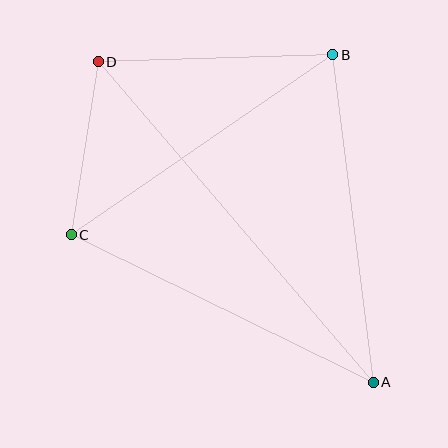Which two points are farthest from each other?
Points A and D are farthest from each other.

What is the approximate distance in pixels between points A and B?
The distance between A and B is approximately 330 pixels.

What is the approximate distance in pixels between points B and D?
The distance between B and D is approximately 234 pixels.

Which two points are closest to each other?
Points C and D are closest to each other.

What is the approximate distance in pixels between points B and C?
The distance between B and C is approximately 317 pixels.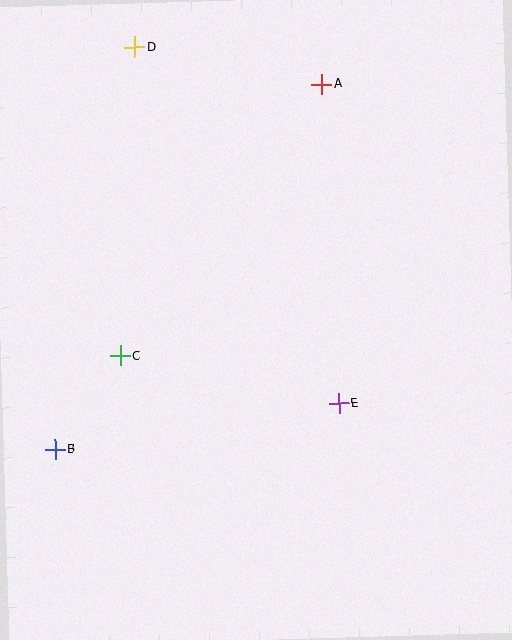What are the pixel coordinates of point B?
Point B is at (55, 449).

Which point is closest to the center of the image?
Point E at (339, 403) is closest to the center.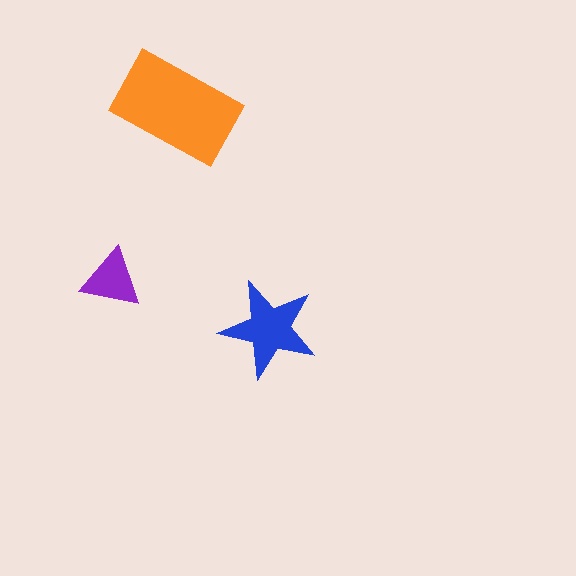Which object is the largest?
The orange rectangle.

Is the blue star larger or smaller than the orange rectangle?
Smaller.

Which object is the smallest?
The purple triangle.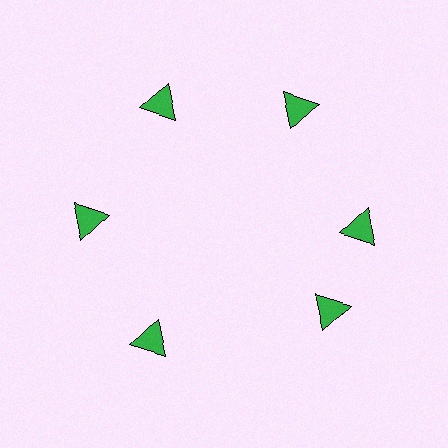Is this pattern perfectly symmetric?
No. The 6 green triangles are arranged in a ring, but one element near the 5 o'clock position is rotated out of alignment along the ring, breaking the 6-fold rotational symmetry.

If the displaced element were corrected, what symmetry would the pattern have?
It would have 6-fold rotational symmetry — the pattern would map onto itself every 60 degrees.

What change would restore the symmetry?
The symmetry would be restored by rotating it back into even spacing with its neighbors so that all 6 triangles sit at equal angles and equal distance from the center.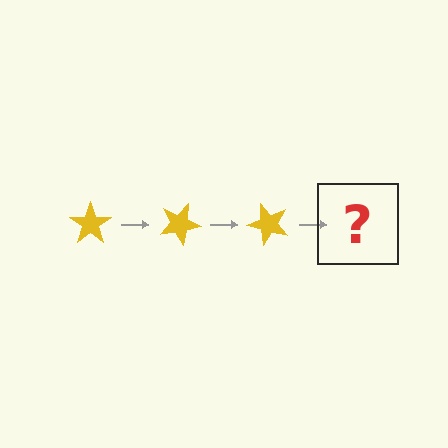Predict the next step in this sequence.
The next step is a yellow star rotated 75 degrees.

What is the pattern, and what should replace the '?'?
The pattern is that the star rotates 25 degrees each step. The '?' should be a yellow star rotated 75 degrees.